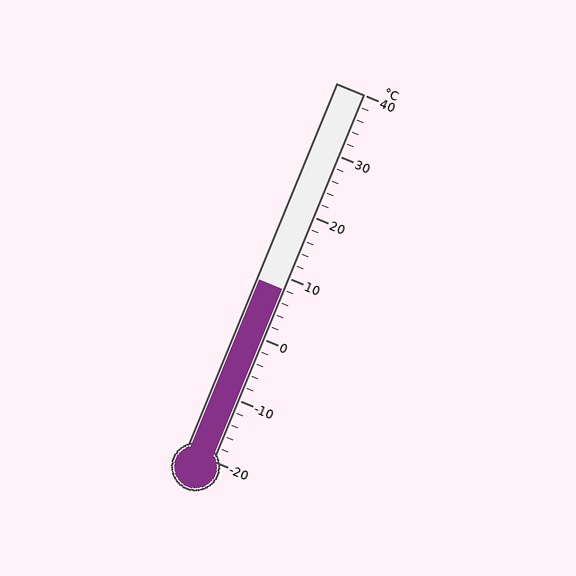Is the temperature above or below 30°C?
The temperature is below 30°C.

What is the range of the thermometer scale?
The thermometer scale ranges from -20°C to 40°C.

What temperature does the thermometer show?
The thermometer shows approximately 8°C.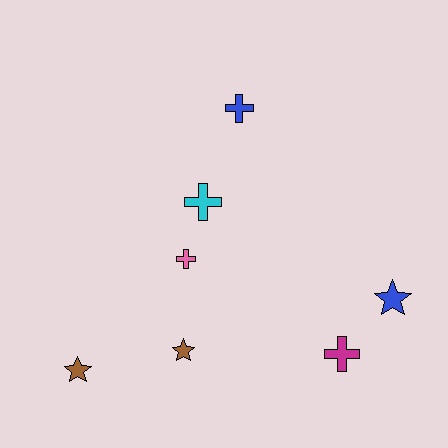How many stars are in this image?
There are 3 stars.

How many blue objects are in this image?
There are 2 blue objects.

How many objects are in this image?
There are 7 objects.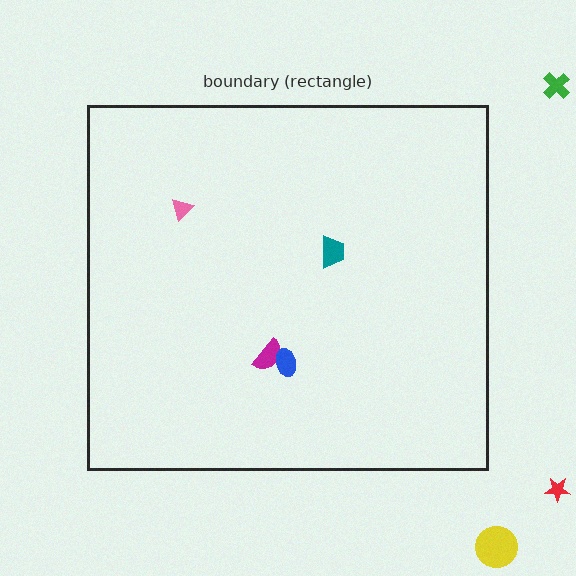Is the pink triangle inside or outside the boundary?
Inside.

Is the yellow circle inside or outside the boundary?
Outside.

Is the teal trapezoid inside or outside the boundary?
Inside.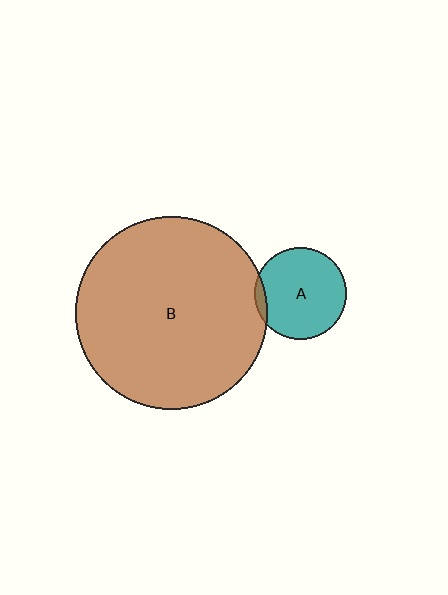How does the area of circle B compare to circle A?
Approximately 4.4 times.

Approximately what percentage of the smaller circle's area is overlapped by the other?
Approximately 5%.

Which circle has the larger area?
Circle B (brown).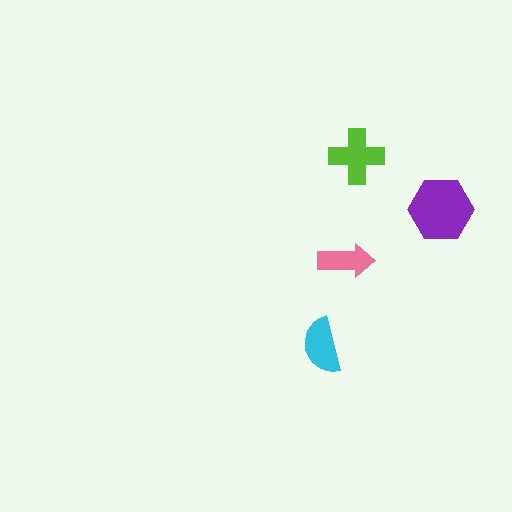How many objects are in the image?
There are 4 objects in the image.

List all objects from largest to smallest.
The purple hexagon, the lime cross, the cyan semicircle, the pink arrow.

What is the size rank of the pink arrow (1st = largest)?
4th.